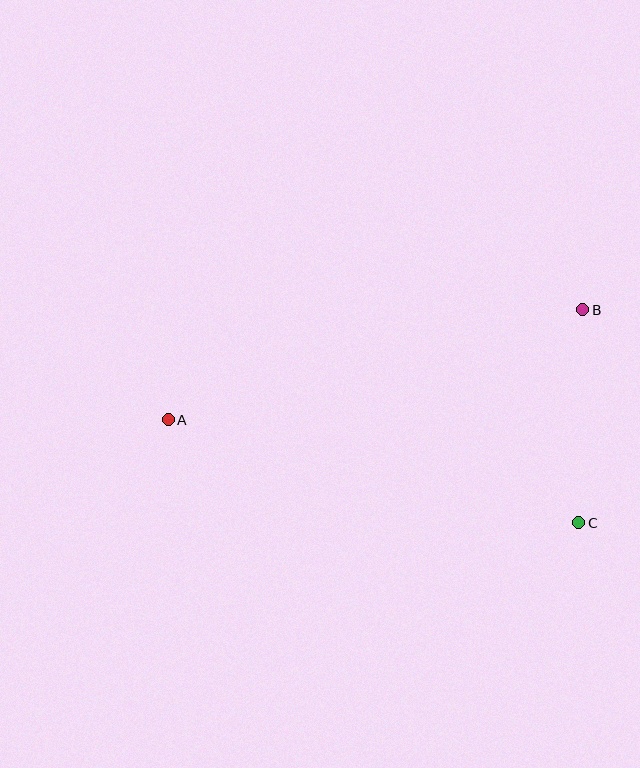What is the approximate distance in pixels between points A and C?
The distance between A and C is approximately 423 pixels.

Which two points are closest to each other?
Points B and C are closest to each other.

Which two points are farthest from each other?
Points A and B are farthest from each other.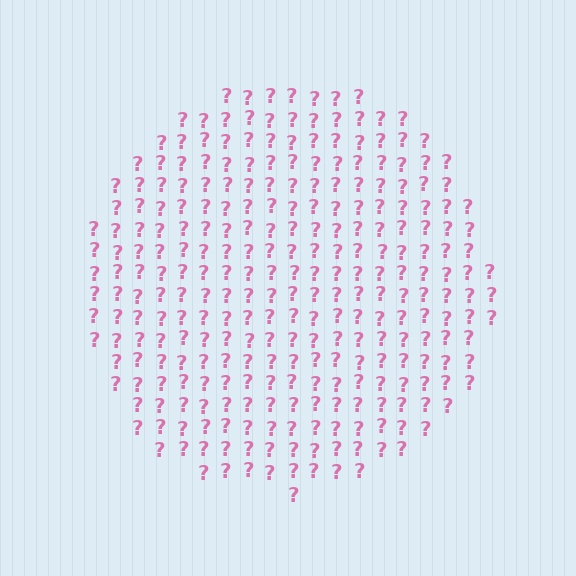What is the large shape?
The large shape is a circle.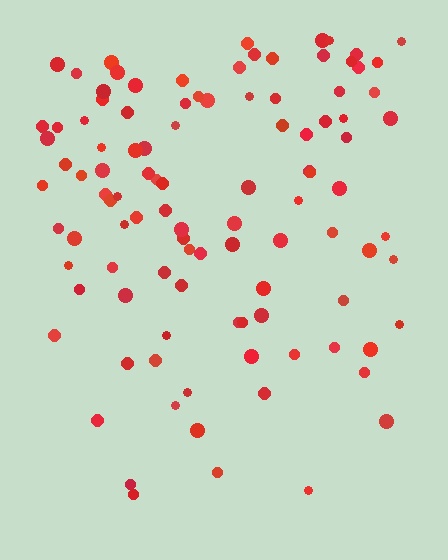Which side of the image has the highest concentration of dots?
The top.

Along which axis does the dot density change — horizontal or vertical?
Vertical.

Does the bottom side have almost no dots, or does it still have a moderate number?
Still a moderate number, just noticeably fewer than the top.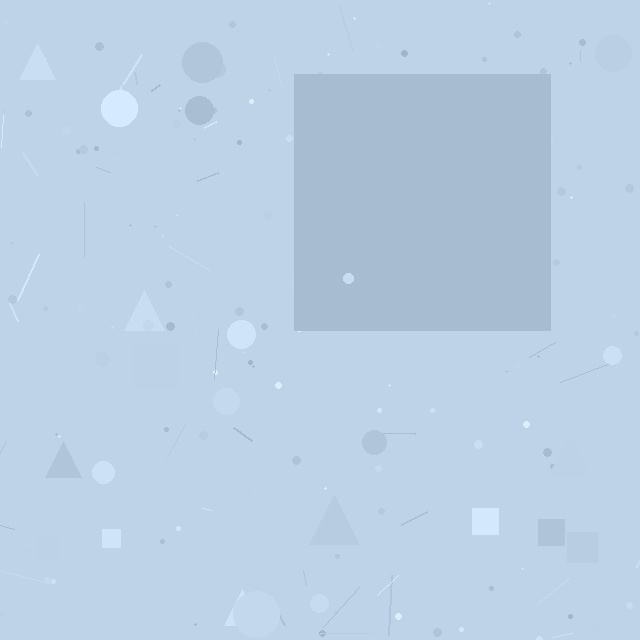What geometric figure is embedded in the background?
A square is embedded in the background.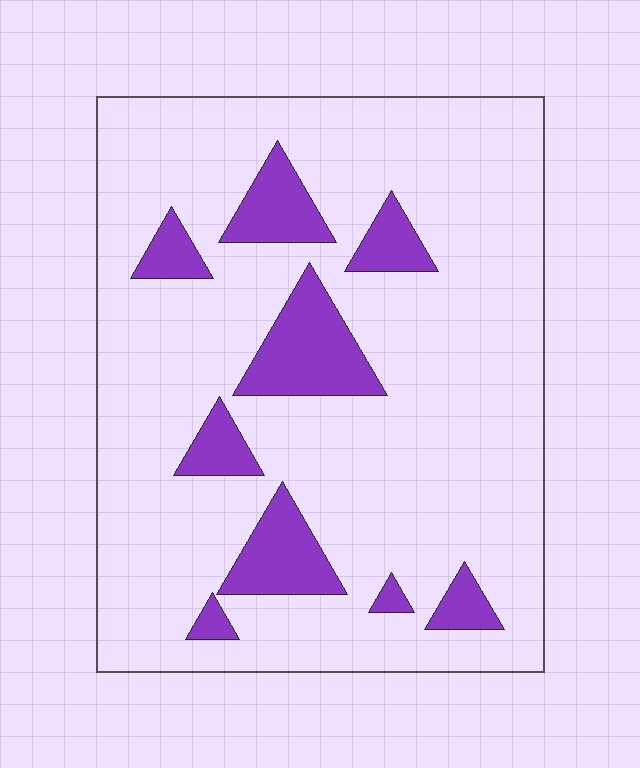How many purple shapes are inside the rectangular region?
9.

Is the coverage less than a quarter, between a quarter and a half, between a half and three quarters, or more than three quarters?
Less than a quarter.